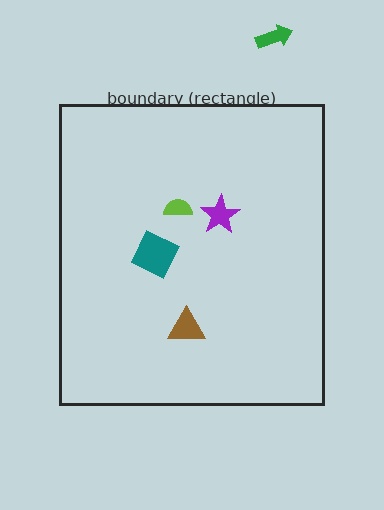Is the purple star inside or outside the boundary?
Inside.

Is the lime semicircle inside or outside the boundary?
Inside.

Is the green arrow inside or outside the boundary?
Outside.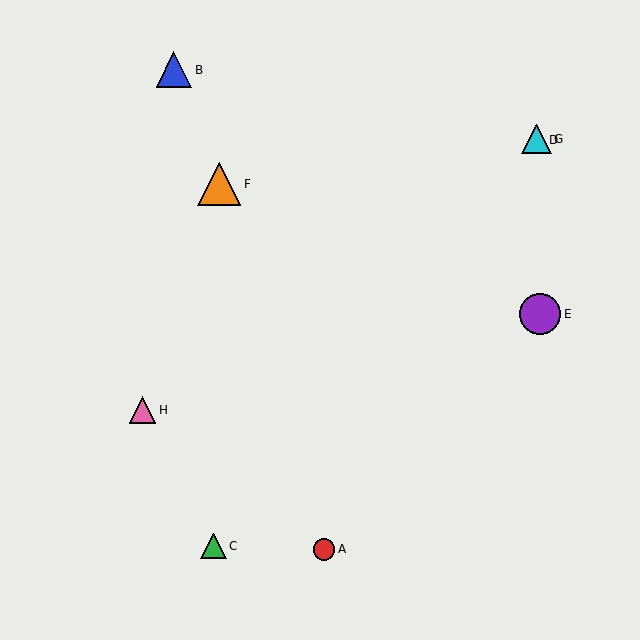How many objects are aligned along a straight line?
3 objects (D, G, H) are aligned along a straight line.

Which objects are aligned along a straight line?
Objects D, G, H are aligned along a straight line.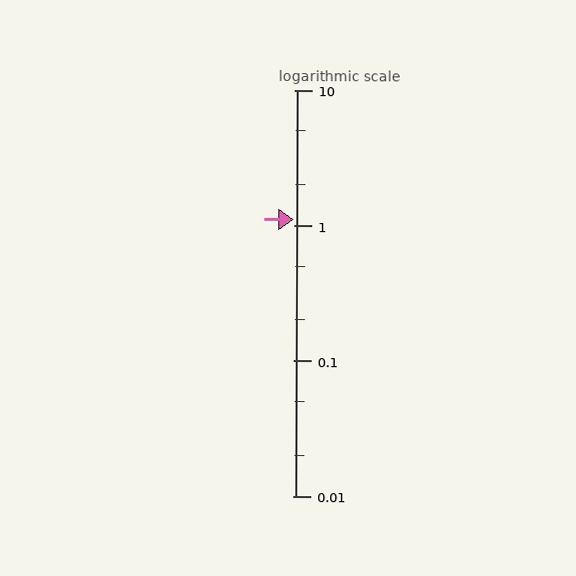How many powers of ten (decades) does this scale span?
The scale spans 3 decades, from 0.01 to 10.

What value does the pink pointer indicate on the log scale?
The pointer indicates approximately 1.1.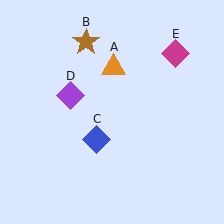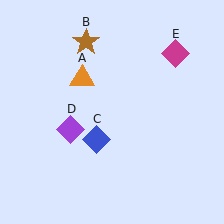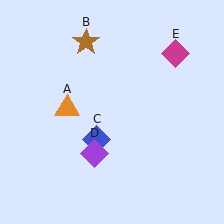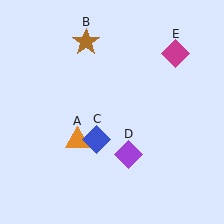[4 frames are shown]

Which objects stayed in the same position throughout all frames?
Brown star (object B) and blue diamond (object C) and magenta diamond (object E) remained stationary.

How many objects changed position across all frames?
2 objects changed position: orange triangle (object A), purple diamond (object D).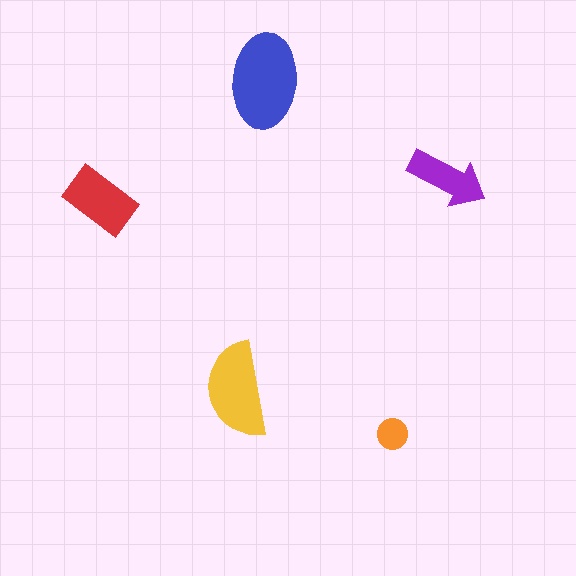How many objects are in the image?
There are 5 objects in the image.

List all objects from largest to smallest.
The blue ellipse, the yellow semicircle, the red rectangle, the purple arrow, the orange circle.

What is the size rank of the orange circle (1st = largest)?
5th.